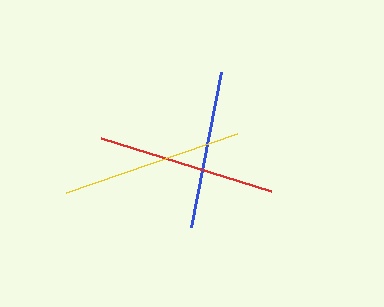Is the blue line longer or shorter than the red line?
The red line is longer than the blue line.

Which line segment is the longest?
The yellow line is the longest at approximately 180 pixels.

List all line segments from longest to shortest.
From longest to shortest: yellow, red, blue.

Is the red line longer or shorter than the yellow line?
The yellow line is longer than the red line.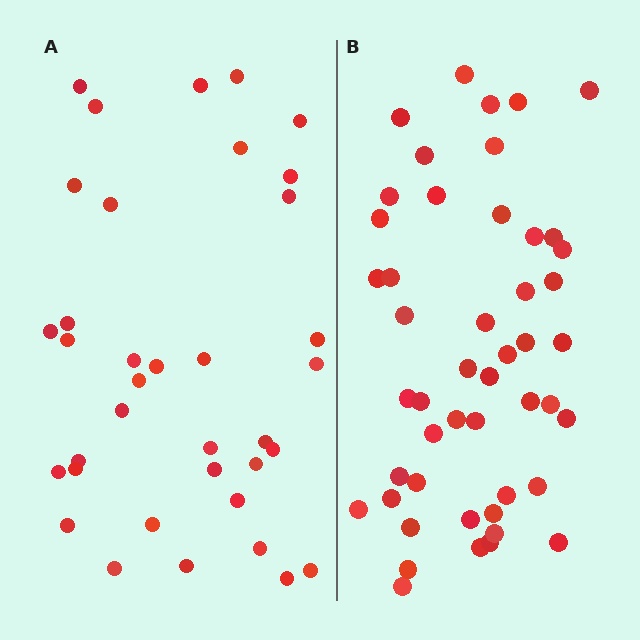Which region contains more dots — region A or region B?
Region B (the right region) has more dots.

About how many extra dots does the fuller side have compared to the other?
Region B has roughly 12 or so more dots than region A.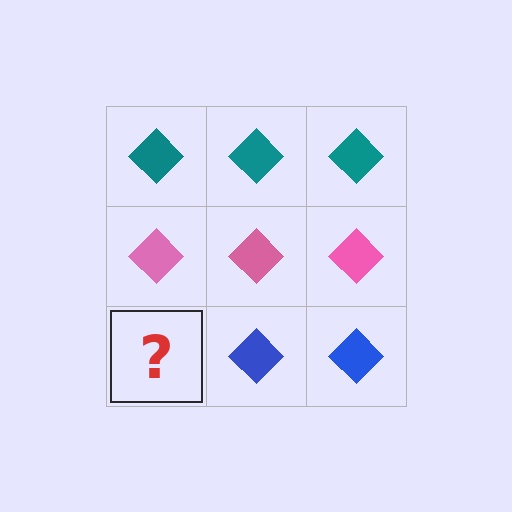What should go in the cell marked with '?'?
The missing cell should contain a blue diamond.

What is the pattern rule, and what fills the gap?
The rule is that each row has a consistent color. The gap should be filled with a blue diamond.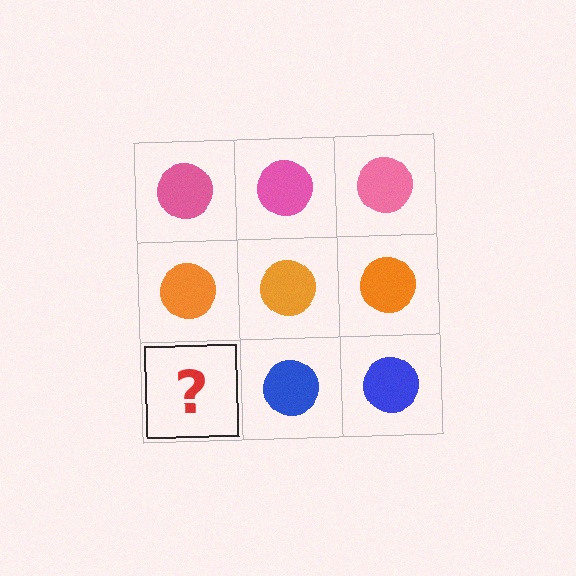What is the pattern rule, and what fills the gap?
The rule is that each row has a consistent color. The gap should be filled with a blue circle.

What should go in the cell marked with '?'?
The missing cell should contain a blue circle.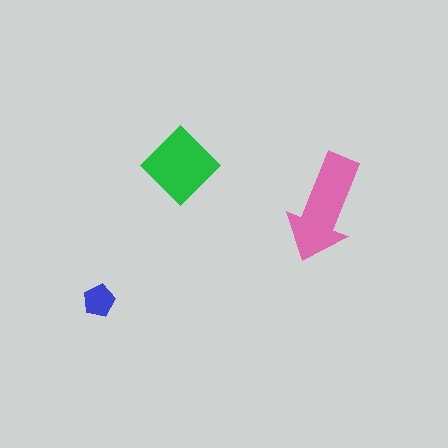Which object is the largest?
The pink arrow.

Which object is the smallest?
The blue pentagon.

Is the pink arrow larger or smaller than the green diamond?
Larger.